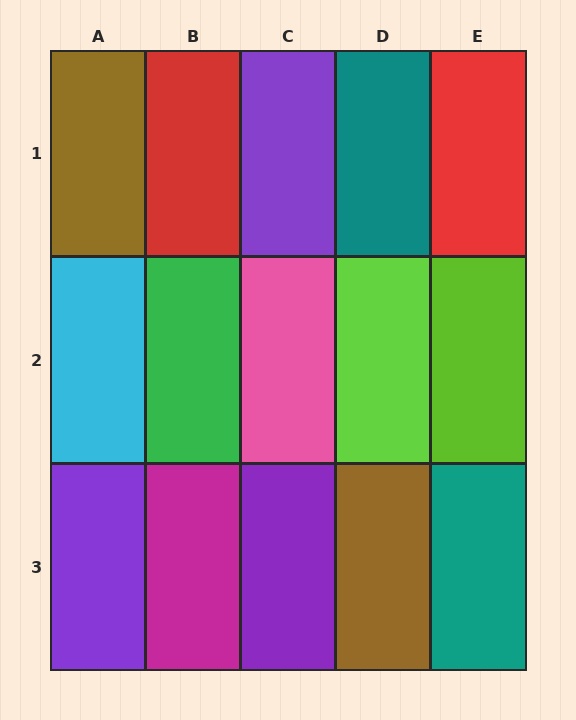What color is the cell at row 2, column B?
Green.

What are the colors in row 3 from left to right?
Purple, magenta, purple, brown, teal.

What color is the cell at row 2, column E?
Lime.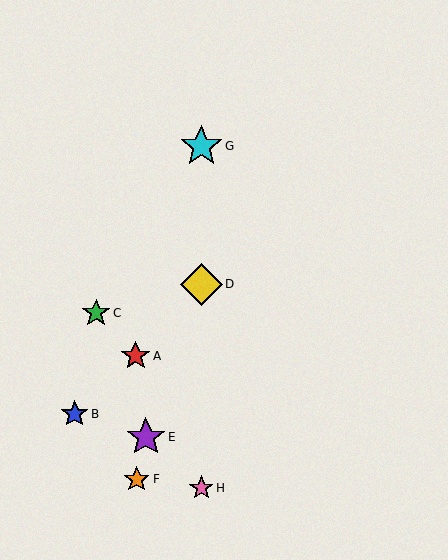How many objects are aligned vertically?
3 objects (D, G, H) are aligned vertically.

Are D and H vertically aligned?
Yes, both are at x≈201.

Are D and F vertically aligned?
No, D is at x≈201 and F is at x≈137.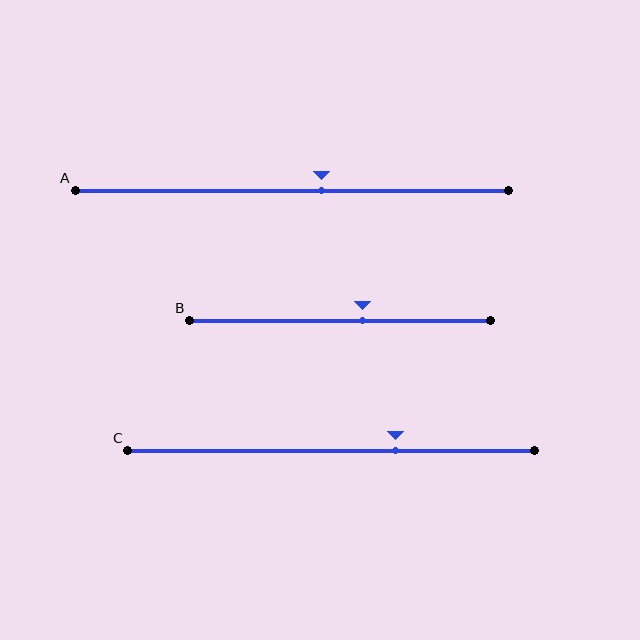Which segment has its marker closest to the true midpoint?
Segment A has its marker closest to the true midpoint.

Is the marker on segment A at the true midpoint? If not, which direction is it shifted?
No, the marker on segment A is shifted to the right by about 7% of the segment length.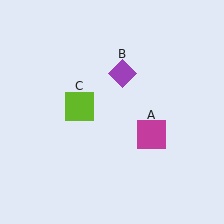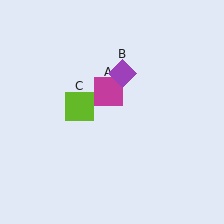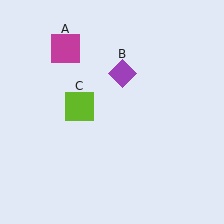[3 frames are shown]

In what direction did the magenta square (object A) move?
The magenta square (object A) moved up and to the left.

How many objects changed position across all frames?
1 object changed position: magenta square (object A).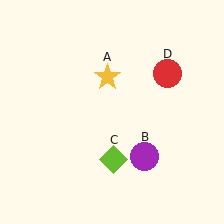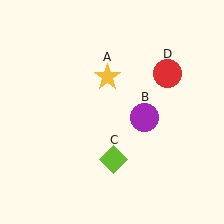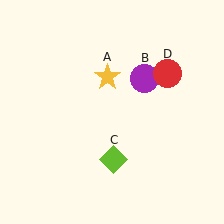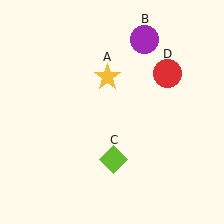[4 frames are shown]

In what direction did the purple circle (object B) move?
The purple circle (object B) moved up.